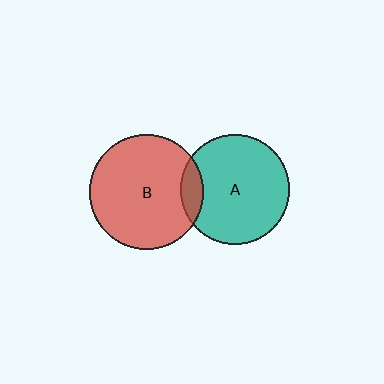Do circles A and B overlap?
Yes.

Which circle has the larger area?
Circle B (red).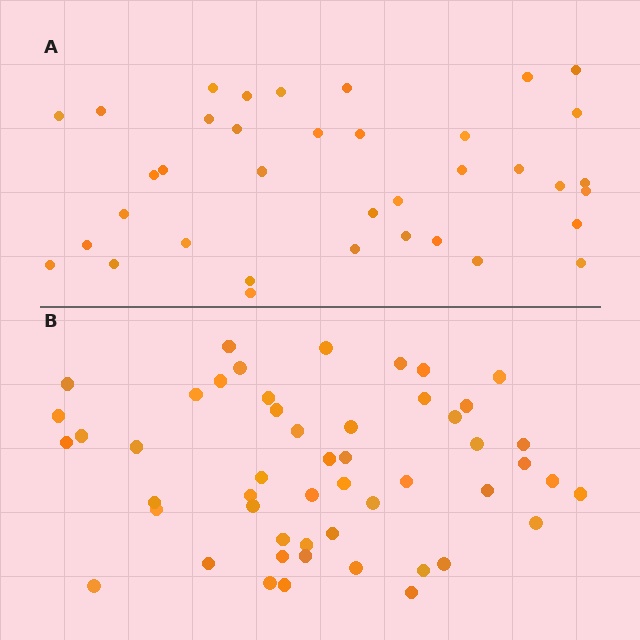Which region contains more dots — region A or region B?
Region B (the bottom region) has more dots.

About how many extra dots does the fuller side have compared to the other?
Region B has approximately 15 more dots than region A.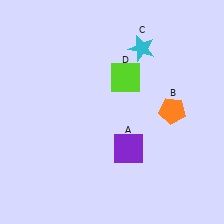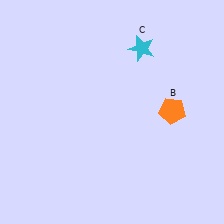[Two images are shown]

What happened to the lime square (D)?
The lime square (D) was removed in Image 2. It was in the top-right area of Image 1.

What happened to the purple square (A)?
The purple square (A) was removed in Image 2. It was in the bottom-right area of Image 1.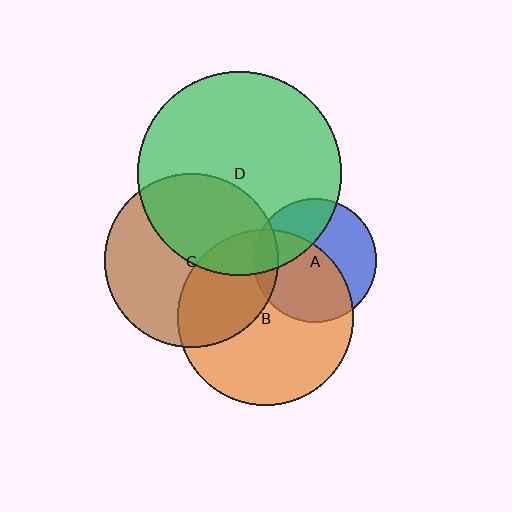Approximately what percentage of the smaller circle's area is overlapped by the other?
Approximately 35%.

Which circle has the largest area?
Circle D (green).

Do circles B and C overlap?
Yes.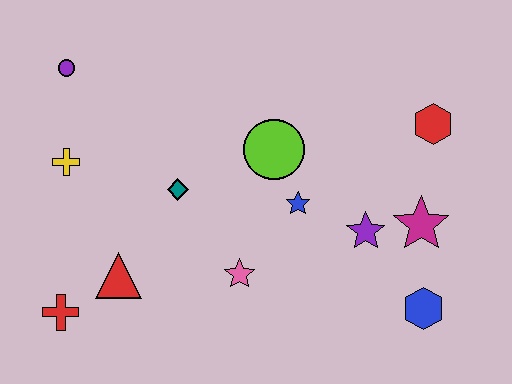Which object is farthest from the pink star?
The purple circle is farthest from the pink star.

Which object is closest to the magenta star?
The purple star is closest to the magenta star.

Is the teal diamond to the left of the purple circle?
No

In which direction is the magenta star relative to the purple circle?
The magenta star is to the right of the purple circle.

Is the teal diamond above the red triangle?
Yes